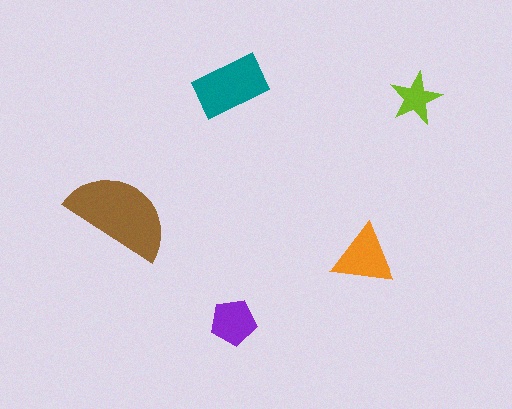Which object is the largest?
The brown semicircle.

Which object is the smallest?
The lime star.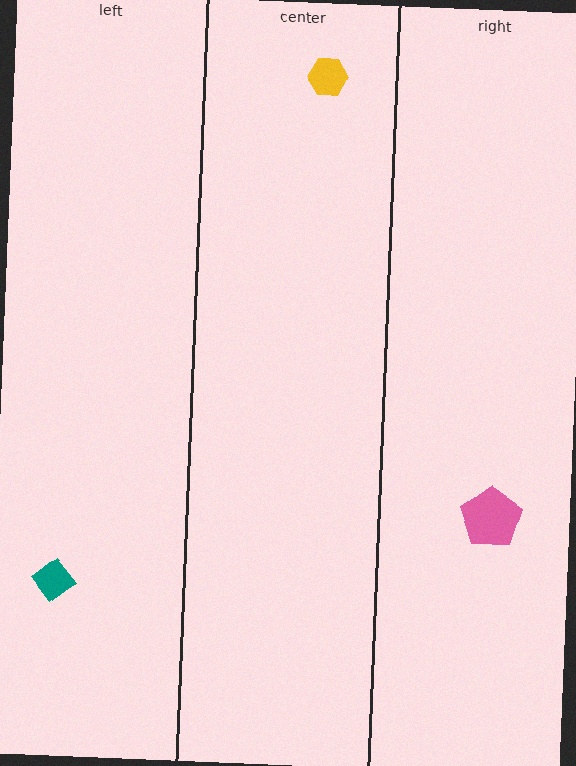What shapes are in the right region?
The pink pentagon.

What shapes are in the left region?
The teal diamond.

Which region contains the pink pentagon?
The right region.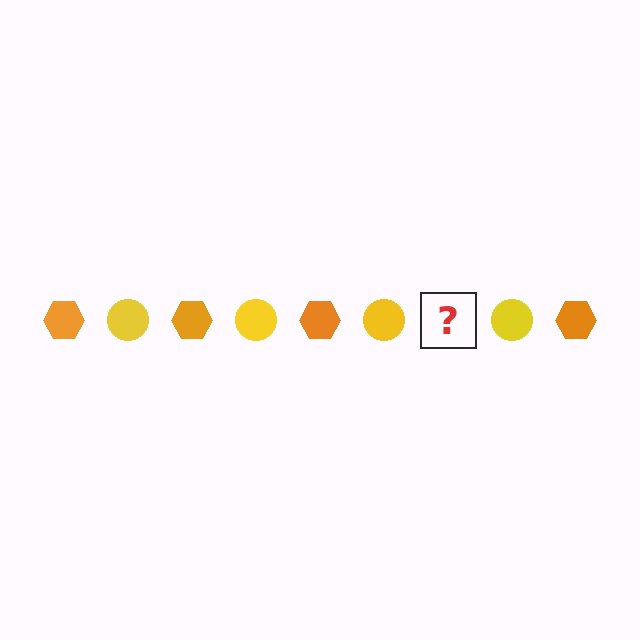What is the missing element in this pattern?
The missing element is an orange hexagon.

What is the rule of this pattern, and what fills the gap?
The rule is that the pattern alternates between orange hexagon and yellow circle. The gap should be filled with an orange hexagon.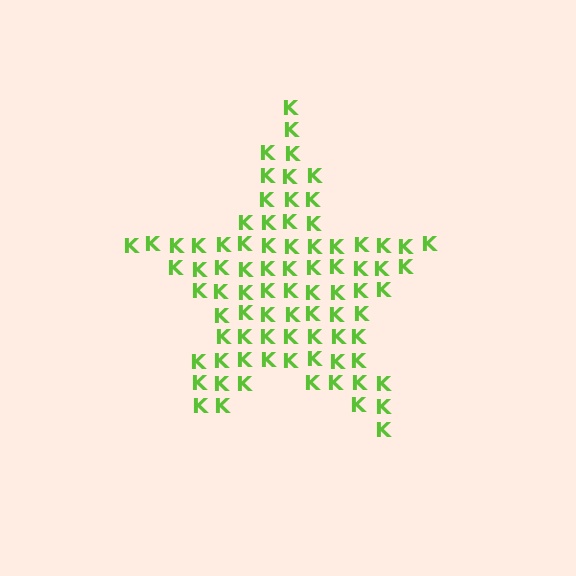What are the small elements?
The small elements are letter K's.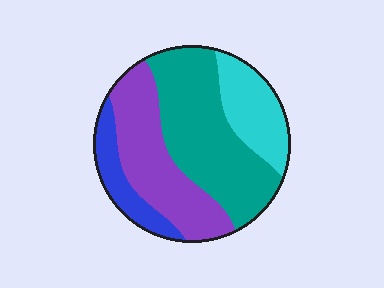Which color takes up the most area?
Teal, at roughly 40%.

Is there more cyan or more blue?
Cyan.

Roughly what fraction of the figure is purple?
Purple covers 30% of the figure.